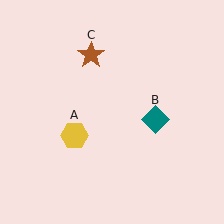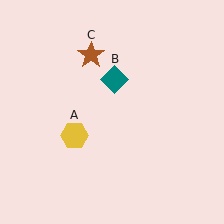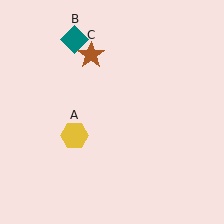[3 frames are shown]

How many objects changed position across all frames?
1 object changed position: teal diamond (object B).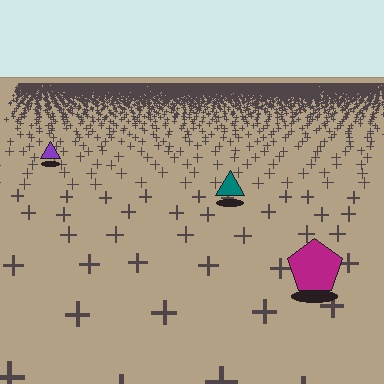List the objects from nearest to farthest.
From nearest to farthest: the magenta pentagon, the teal triangle, the purple triangle.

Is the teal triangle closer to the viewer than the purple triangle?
Yes. The teal triangle is closer — you can tell from the texture gradient: the ground texture is coarser near it.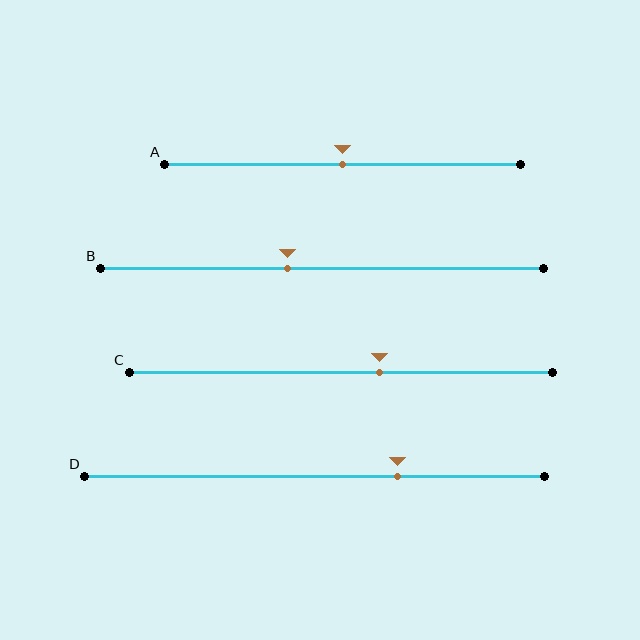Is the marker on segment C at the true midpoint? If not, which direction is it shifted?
No, the marker on segment C is shifted to the right by about 9% of the segment length.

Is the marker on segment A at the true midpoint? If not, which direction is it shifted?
Yes, the marker on segment A is at the true midpoint.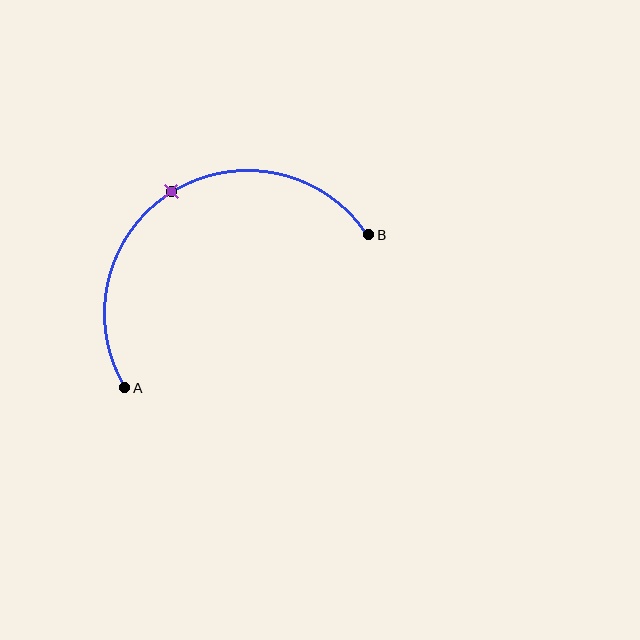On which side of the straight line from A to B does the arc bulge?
The arc bulges above the straight line connecting A and B.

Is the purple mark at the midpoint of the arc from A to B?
Yes. The purple mark lies on the arc at equal arc-length from both A and B — it is the arc midpoint.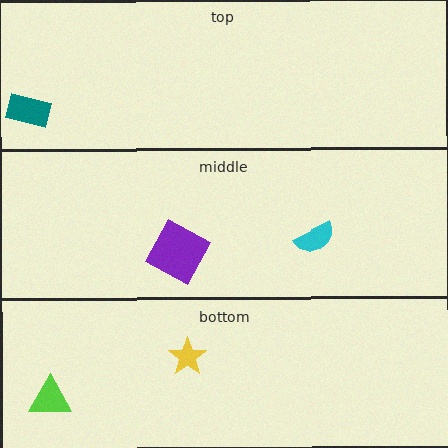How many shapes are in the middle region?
2.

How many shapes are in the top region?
1.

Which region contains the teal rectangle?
The top region.